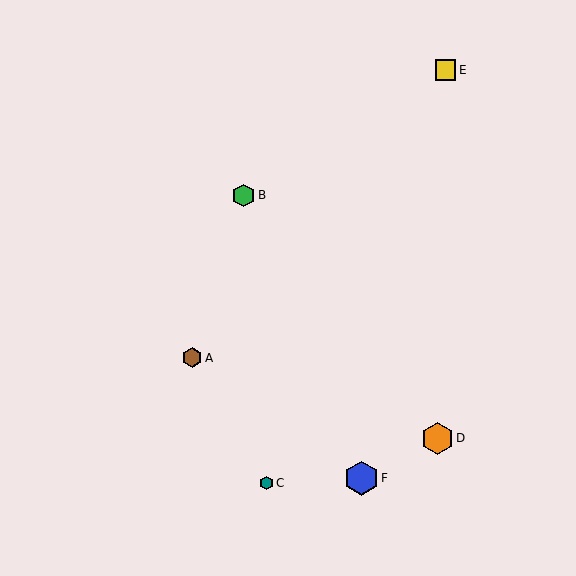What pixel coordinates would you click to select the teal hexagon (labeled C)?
Click at (267, 483) to select the teal hexagon C.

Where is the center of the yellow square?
The center of the yellow square is at (445, 70).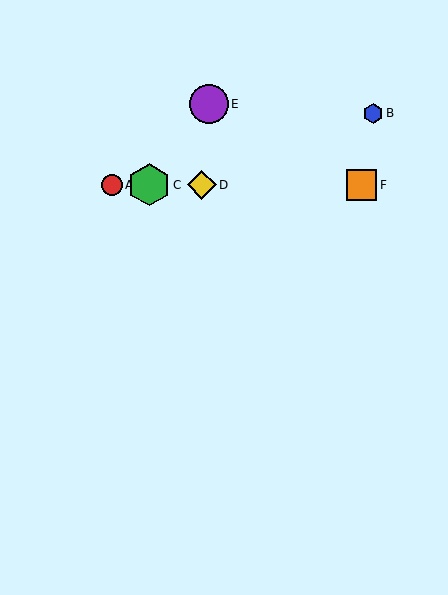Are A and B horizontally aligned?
No, A is at y≈185 and B is at y≈113.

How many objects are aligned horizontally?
4 objects (A, C, D, F) are aligned horizontally.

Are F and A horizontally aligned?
Yes, both are at y≈185.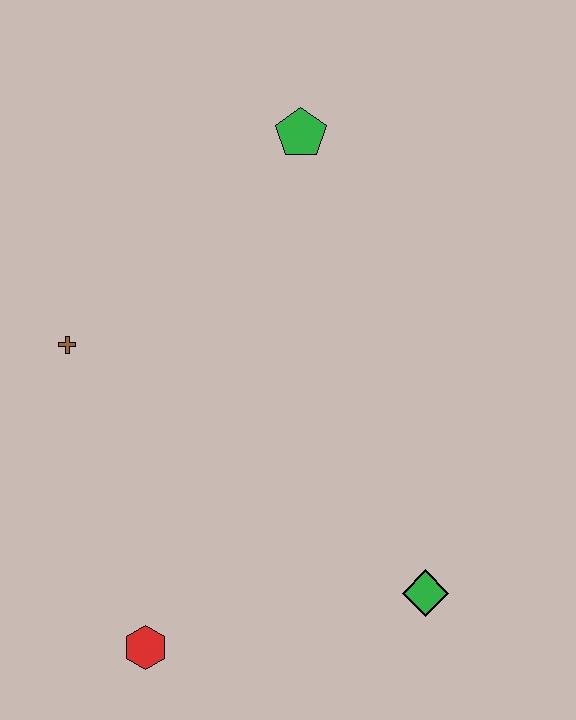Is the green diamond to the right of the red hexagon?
Yes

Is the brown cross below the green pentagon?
Yes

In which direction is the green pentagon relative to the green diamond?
The green pentagon is above the green diamond.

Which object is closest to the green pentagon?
The brown cross is closest to the green pentagon.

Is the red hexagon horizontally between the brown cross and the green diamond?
Yes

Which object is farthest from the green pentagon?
The red hexagon is farthest from the green pentagon.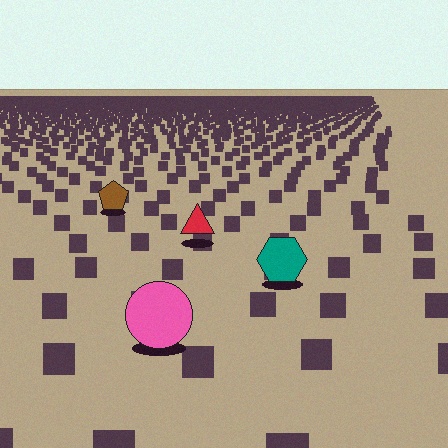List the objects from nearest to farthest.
From nearest to farthest: the pink circle, the teal hexagon, the red triangle, the brown pentagon.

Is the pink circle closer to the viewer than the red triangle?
Yes. The pink circle is closer — you can tell from the texture gradient: the ground texture is coarser near it.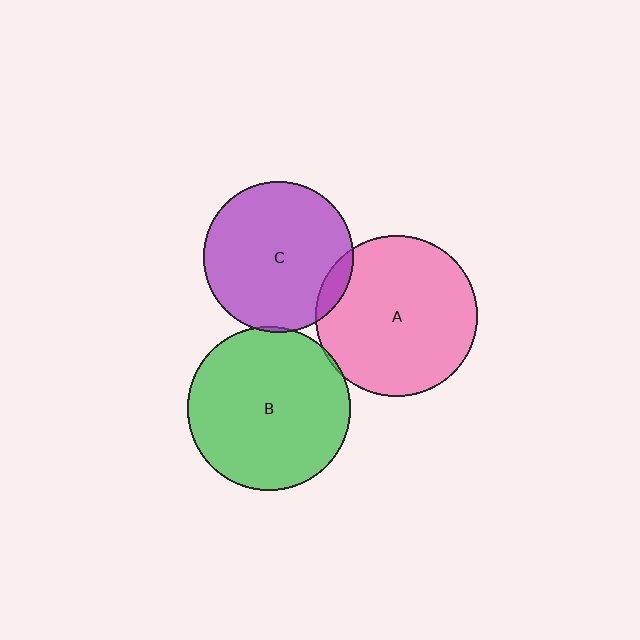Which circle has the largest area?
Circle B (green).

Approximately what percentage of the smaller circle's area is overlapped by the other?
Approximately 5%.